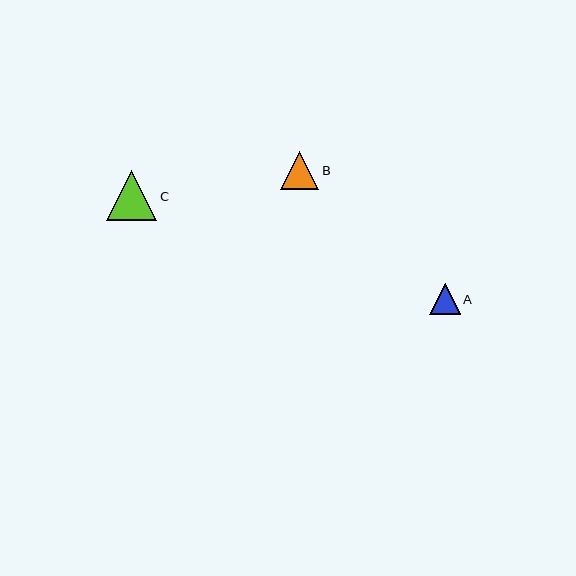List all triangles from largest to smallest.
From largest to smallest: C, B, A.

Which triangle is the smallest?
Triangle A is the smallest with a size of approximately 30 pixels.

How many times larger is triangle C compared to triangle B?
Triangle C is approximately 1.3 times the size of triangle B.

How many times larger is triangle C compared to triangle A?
Triangle C is approximately 1.7 times the size of triangle A.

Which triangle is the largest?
Triangle C is the largest with a size of approximately 50 pixels.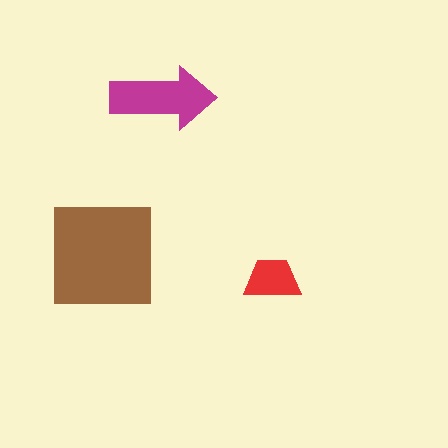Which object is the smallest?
The red trapezoid.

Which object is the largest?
The brown square.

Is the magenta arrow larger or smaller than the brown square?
Smaller.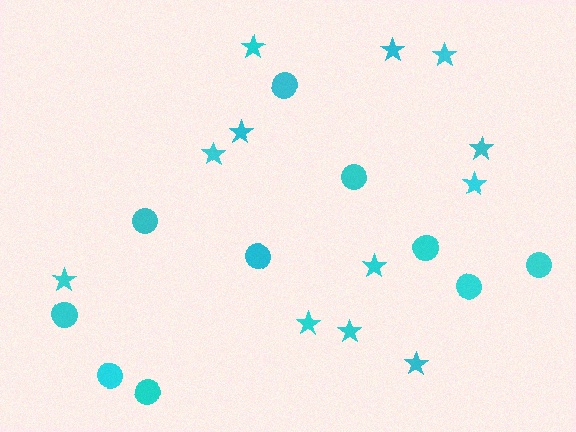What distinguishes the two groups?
There are 2 groups: one group of stars (12) and one group of circles (10).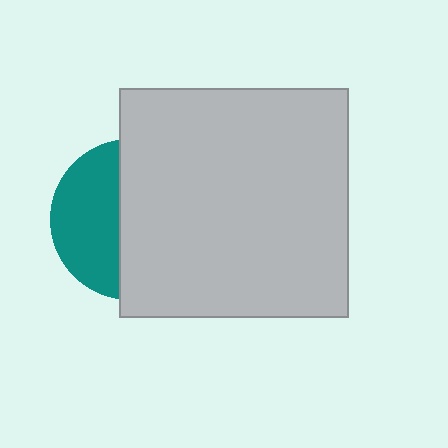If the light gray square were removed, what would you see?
You would see the complete teal circle.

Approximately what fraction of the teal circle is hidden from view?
Roughly 59% of the teal circle is hidden behind the light gray square.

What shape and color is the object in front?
The object in front is a light gray square.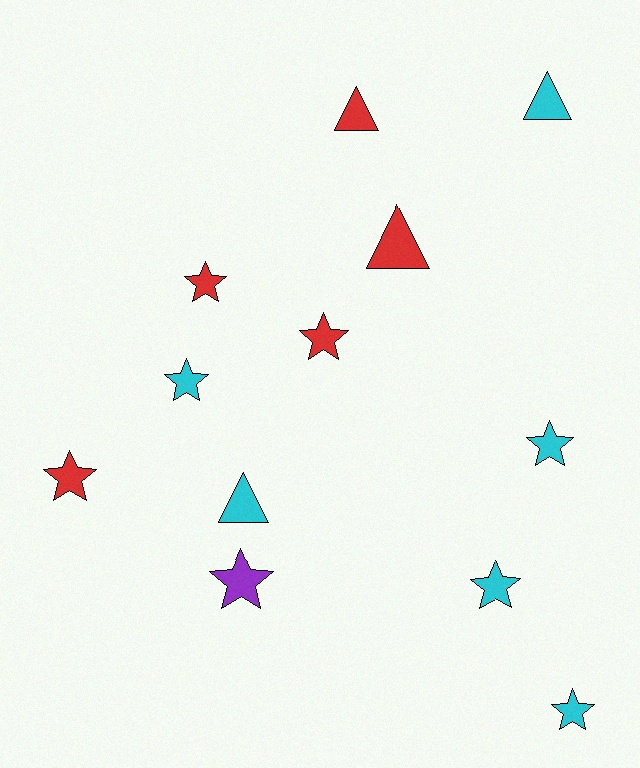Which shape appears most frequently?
Star, with 8 objects.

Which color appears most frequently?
Cyan, with 6 objects.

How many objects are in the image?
There are 12 objects.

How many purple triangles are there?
There are no purple triangles.